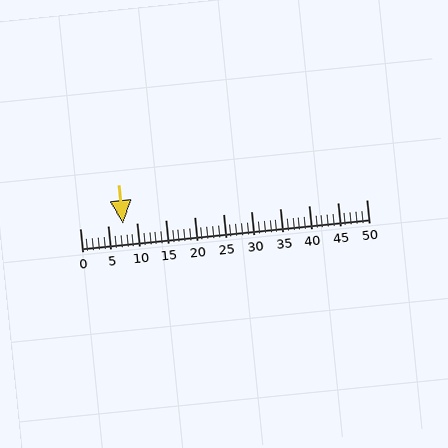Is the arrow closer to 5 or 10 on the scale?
The arrow is closer to 10.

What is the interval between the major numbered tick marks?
The major tick marks are spaced 5 units apart.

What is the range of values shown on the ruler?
The ruler shows values from 0 to 50.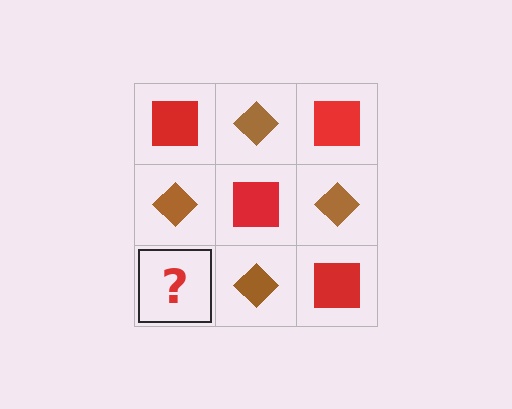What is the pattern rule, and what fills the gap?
The rule is that it alternates red square and brown diamond in a checkerboard pattern. The gap should be filled with a red square.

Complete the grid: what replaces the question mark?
The question mark should be replaced with a red square.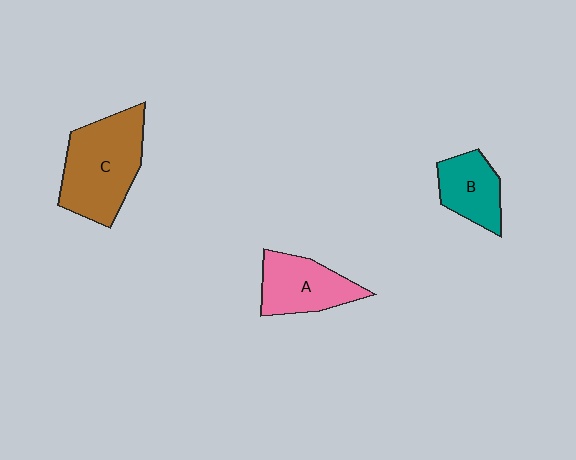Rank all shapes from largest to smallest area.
From largest to smallest: C (brown), A (pink), B (teal).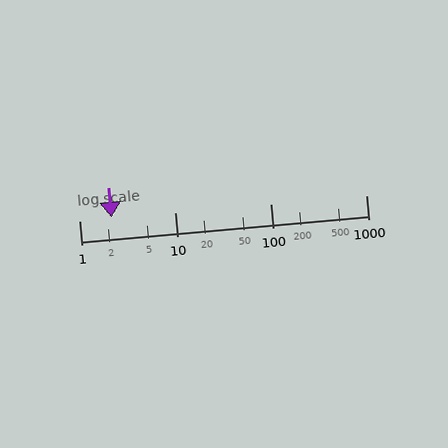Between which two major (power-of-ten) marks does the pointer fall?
The pointer is between 1 and 10.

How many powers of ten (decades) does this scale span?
The scale spans 3 decades, from 1 to 1000.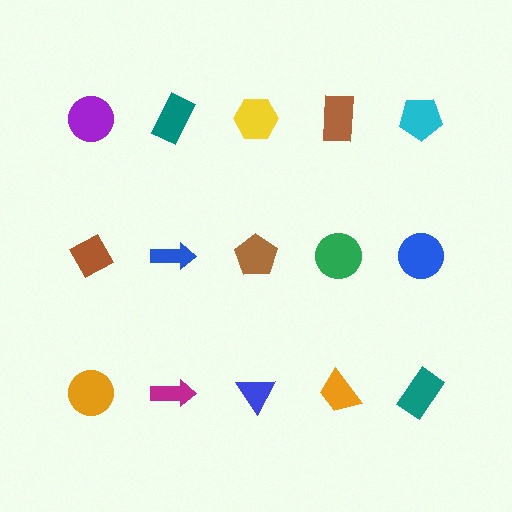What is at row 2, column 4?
A green circle.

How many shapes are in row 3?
5 shapes.